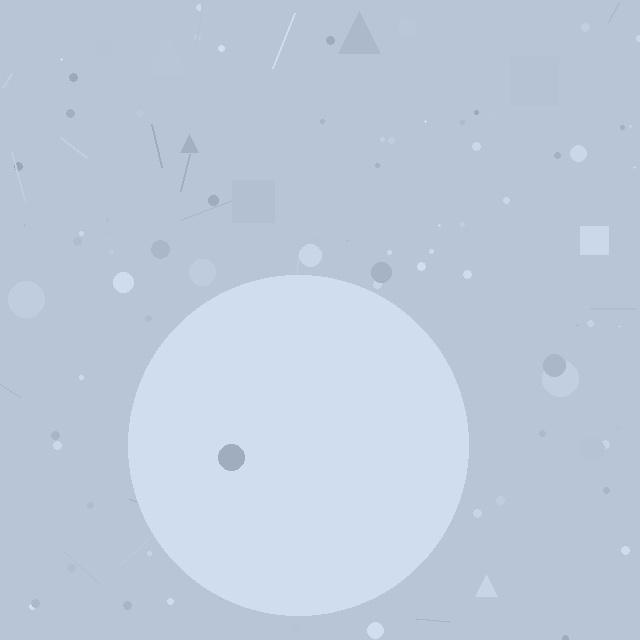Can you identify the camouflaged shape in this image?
The camouflaged shape is a circle.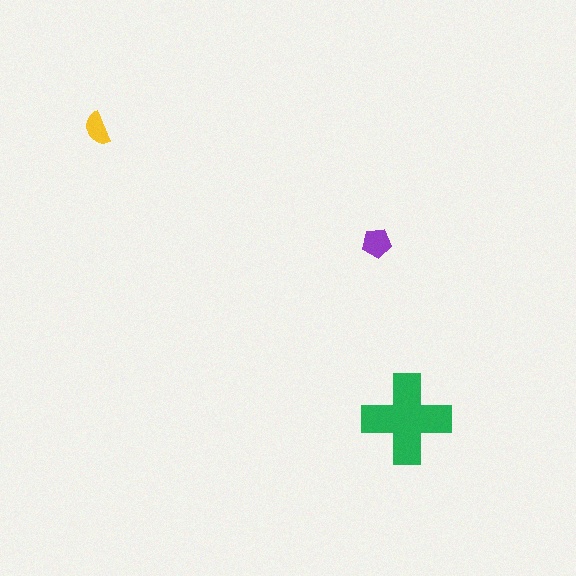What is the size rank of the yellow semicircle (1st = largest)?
3rd.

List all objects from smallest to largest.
The yellow semicircle, the purple pentagon, the green cross.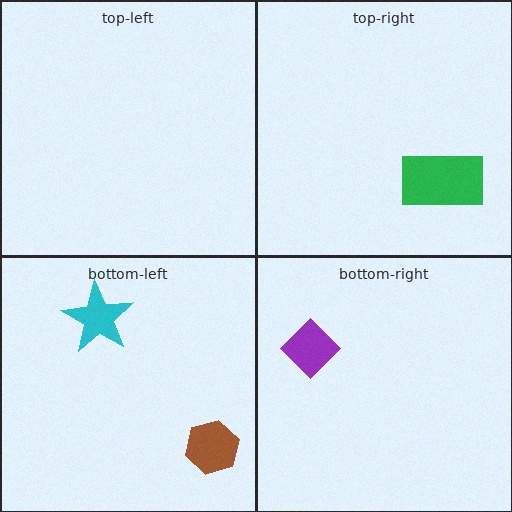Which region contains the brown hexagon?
The bottom-left region.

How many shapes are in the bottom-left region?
2.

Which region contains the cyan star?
The bottom-left region.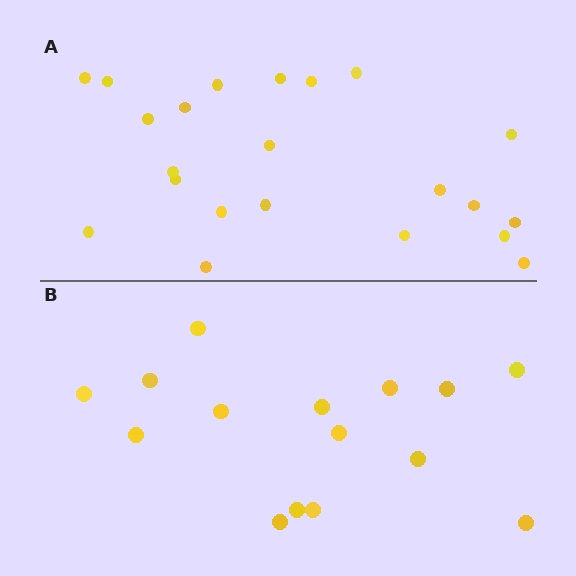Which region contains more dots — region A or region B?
Region A (the top region) has more dots.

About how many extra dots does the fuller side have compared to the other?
Region A has roughly 8 or so more dots than region B.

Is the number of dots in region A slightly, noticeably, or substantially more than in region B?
Region A has substantially more. The ratio is roughly 1.5 to 1.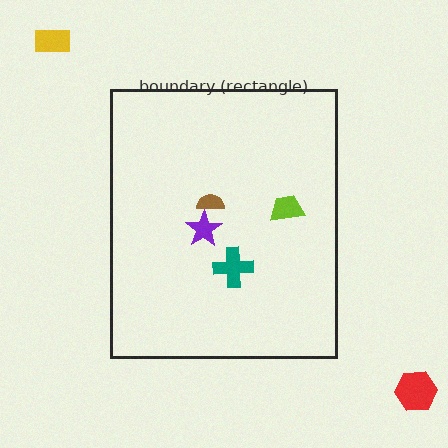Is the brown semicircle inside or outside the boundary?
Inside.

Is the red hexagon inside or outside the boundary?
Outside.